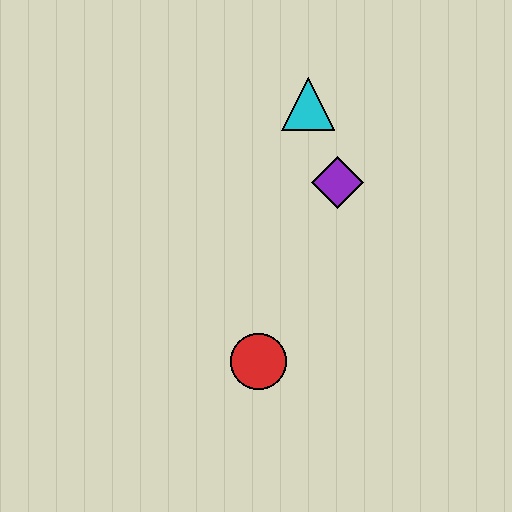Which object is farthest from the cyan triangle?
The red circle is farthest from the cyan triangle.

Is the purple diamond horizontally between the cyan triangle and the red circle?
No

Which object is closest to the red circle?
The purple diamond is closest to the red circle.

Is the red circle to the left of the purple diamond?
Yes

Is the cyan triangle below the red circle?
No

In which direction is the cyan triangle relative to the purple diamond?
The cyan triangle is above the purple diamond.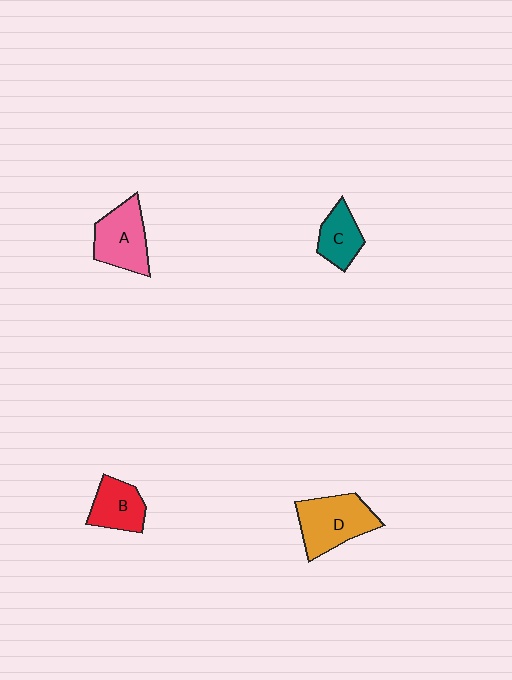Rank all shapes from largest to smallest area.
From largest to smallest: D (orange), A (pink), B (red), C (teal).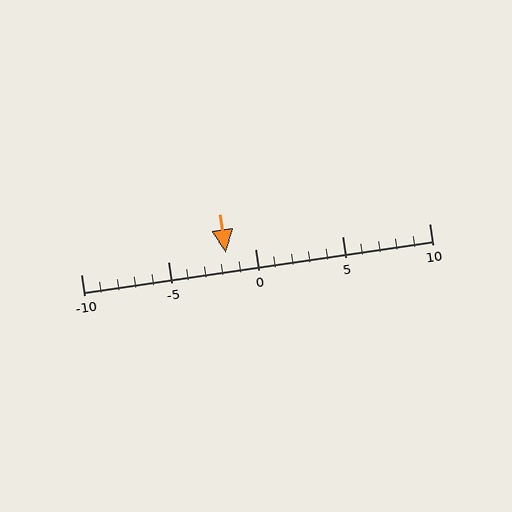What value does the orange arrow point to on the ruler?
The orange arrow points to approximately -2.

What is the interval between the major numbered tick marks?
The major tick marks are spaced 5 units apart.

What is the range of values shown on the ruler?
The ruler shows values from -10 to 10.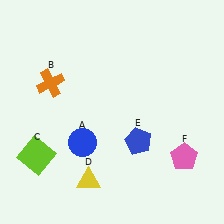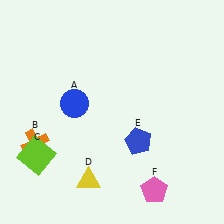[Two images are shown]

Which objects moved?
The objects that moved are: the blue circle (A), the orange cross (B), the pink pentagon (F).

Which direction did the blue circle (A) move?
The blue circle (A) moved up.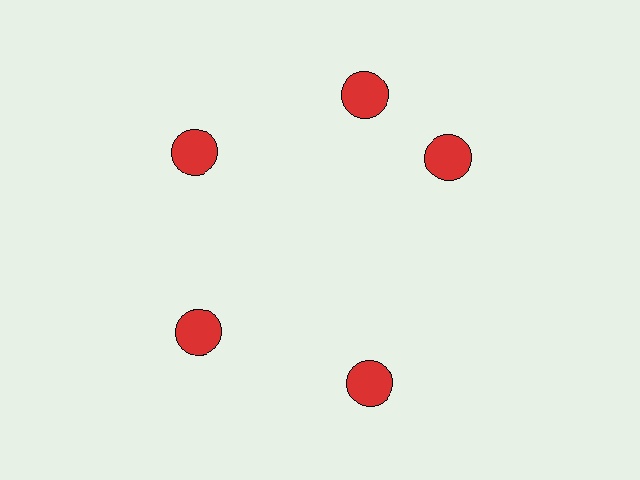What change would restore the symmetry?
The symmetry would be restored by rotating it back into even spacing with its neighbors so that all 5 circles sit at equal angles and equal distance from the center.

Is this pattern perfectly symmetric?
No. The 5 red circles are arranged in a ring, but one element near the 3 o'clock position is rotated out of alignment along the ring, breaking the 5-fold rotational symmetry.